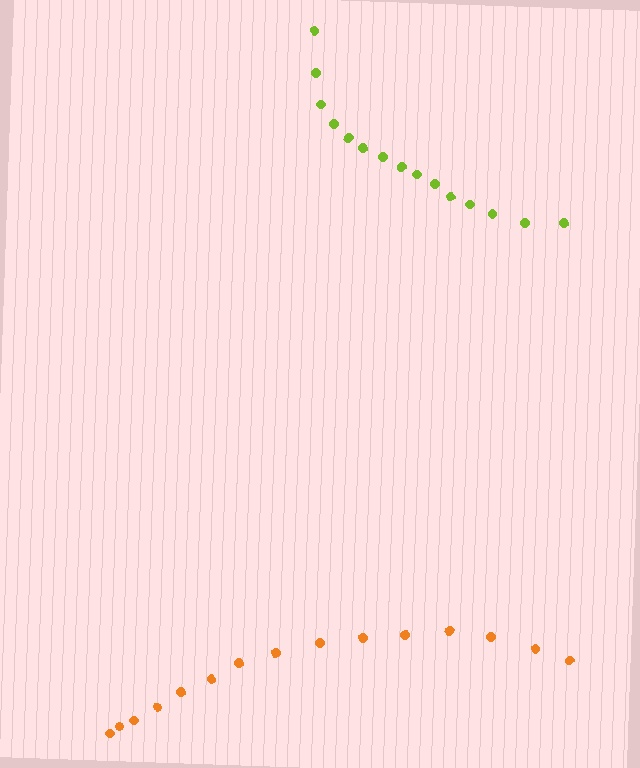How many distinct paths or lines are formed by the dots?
There are 2 distinct paths.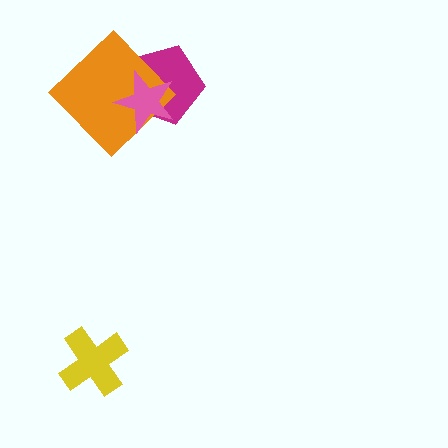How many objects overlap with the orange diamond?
2 objects overlap with the orange diamond.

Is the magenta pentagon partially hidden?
Yes, it is partially covered by another shape.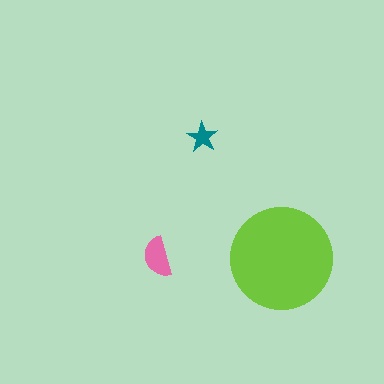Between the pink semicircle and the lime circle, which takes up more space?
The lime circle.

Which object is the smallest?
The teal star.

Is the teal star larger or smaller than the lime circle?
Smaller.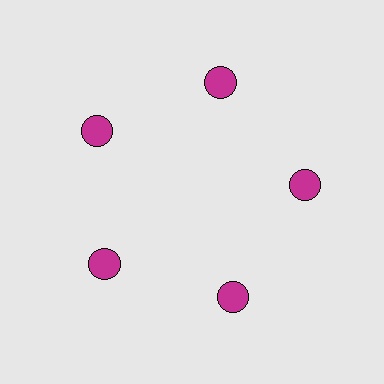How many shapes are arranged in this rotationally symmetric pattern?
There are 5 shapes, arranged in 5 groups of 1.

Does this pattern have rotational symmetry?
Yes, this pattern has 5-fold rotational symmetry. It looks the same after rotating 72 degrees around the center.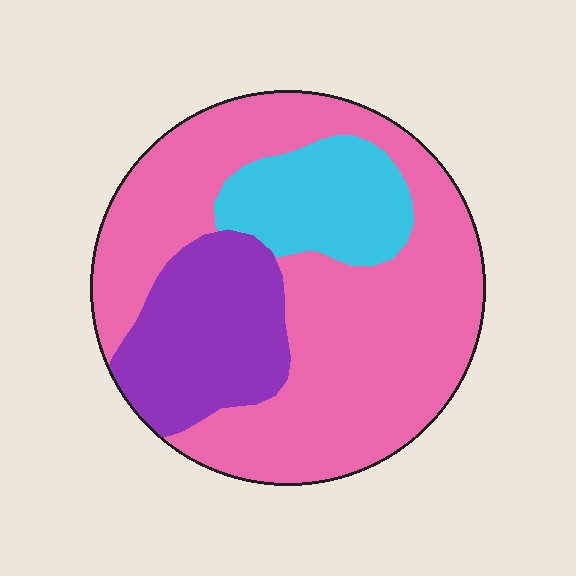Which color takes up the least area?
Cyan, at roughly 15%.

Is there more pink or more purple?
Pink.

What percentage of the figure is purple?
Purple covers roughly 20% of the figure.